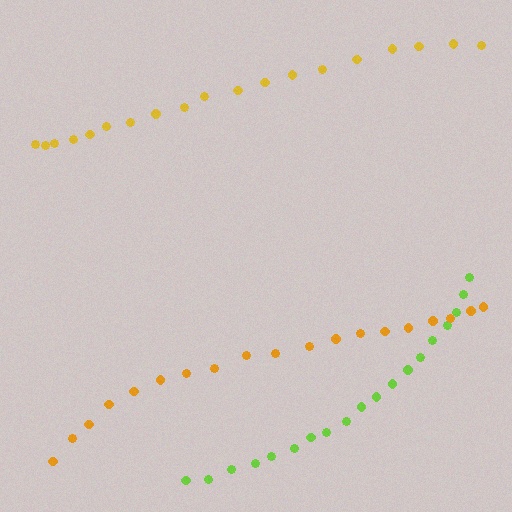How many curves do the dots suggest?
There are 3 distinct paths.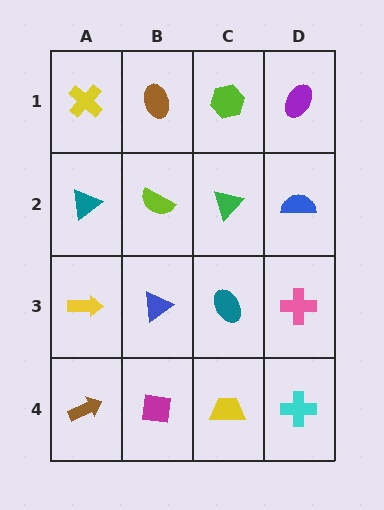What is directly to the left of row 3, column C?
A blue triangle.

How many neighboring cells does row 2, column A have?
3.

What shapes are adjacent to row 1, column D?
A blue semicircle (row 2, column D), a lime hexagon (row 1, column C).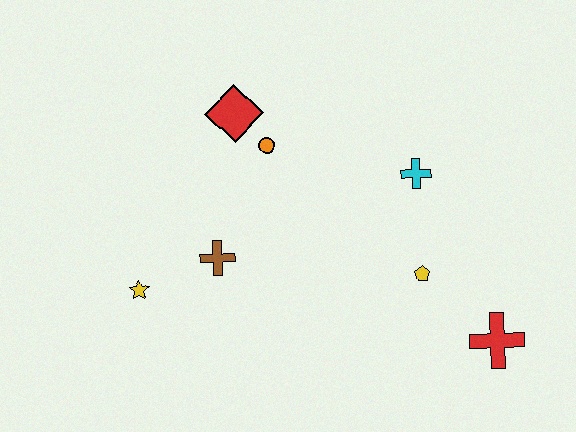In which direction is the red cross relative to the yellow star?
The red cross is to the right of the yellow star.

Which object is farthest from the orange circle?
The red cross is farthest from the orange circle.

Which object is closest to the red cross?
The yellow pentagon is closest to the red cross.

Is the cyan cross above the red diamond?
No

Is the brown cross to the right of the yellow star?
Yes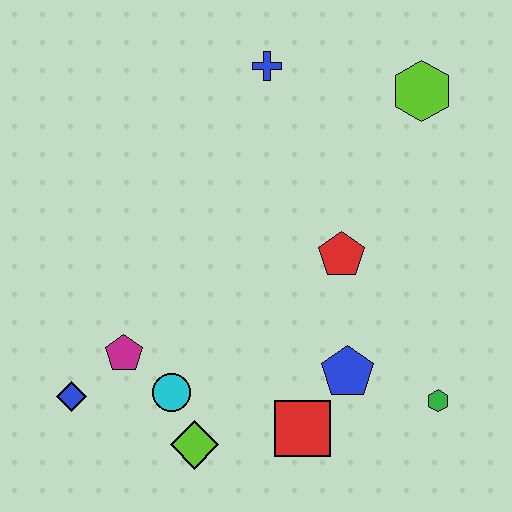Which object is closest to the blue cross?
The lime hexagon is closest to the blue cross.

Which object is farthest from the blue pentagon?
The blue cross is farthest from the blue pentagon.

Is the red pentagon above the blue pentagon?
Yes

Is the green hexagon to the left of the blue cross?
No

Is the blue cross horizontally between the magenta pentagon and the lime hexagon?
Yes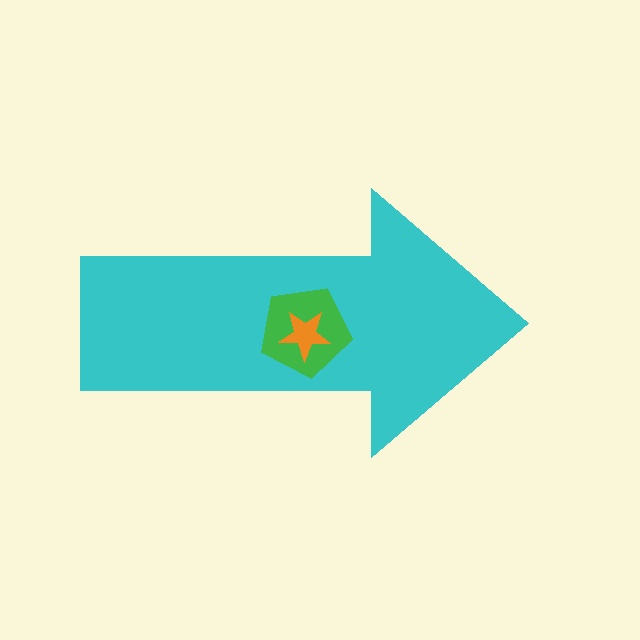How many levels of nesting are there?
3.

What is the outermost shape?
The cyan arrow.